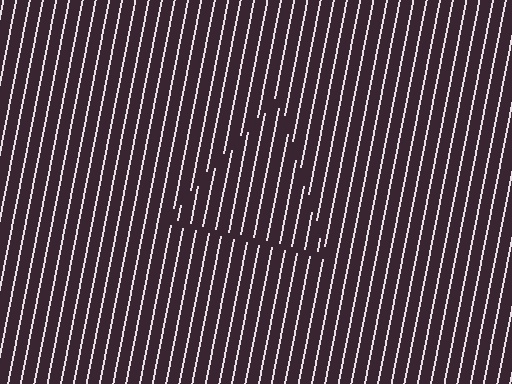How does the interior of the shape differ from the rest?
The interior of the shape contains the same grating, shifted by half a period — the contour is defined by the phase discontinuity where line-ends from the inner and outer gratings abut.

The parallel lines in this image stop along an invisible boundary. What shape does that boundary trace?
An illusory triangle. The interior of the shape contains the same grating, shifted by half a period — the contour is defined by the phase discontinuity where line-ends from the inner and outer gratings abut.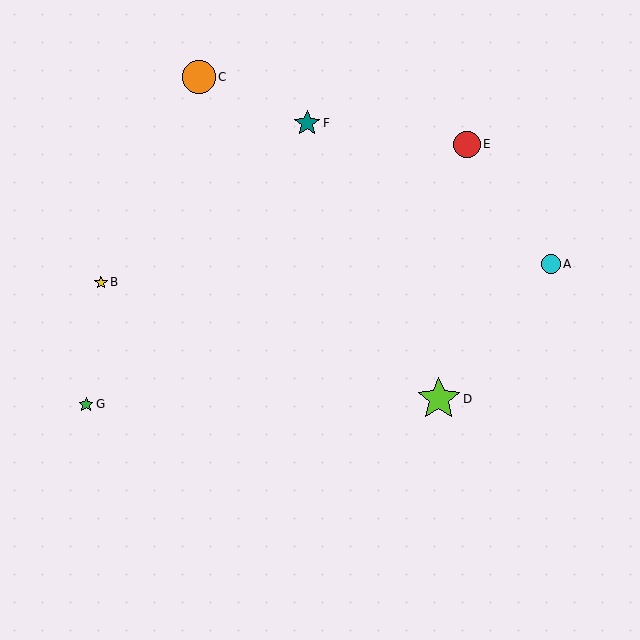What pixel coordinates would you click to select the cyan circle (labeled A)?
Click at (551, 264) to select the cyan circle A.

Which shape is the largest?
The lime star (labeled D) is the largest.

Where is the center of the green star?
The center of the green star is at (86, 404).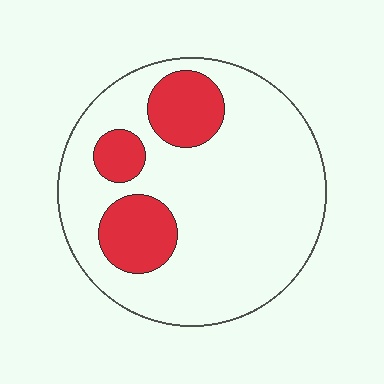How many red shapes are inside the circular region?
3.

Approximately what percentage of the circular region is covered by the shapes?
Approximately 20%.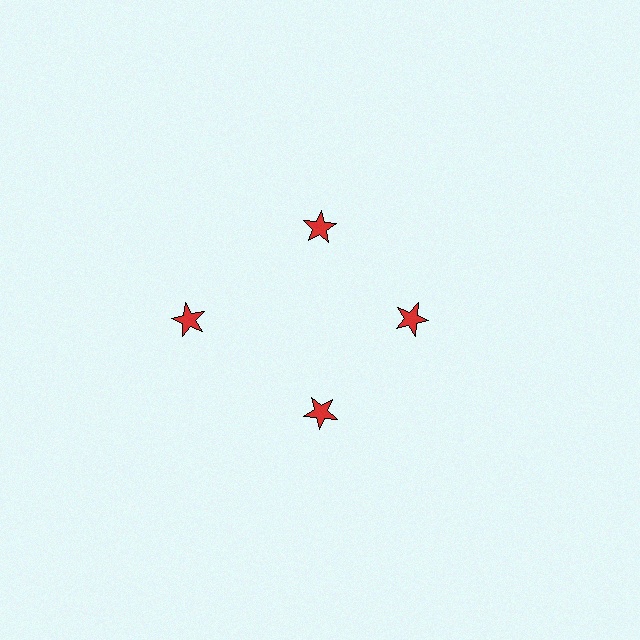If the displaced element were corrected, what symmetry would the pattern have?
It would have 4-fold rotational symmetry — the pattern would map onto itself every 90 degrees.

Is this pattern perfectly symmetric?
No. The 4 red stars are arranged in a ring, but one element near the 9 o'clock position is pushed outward from the center, breaking the 4-fold rotational symmetry.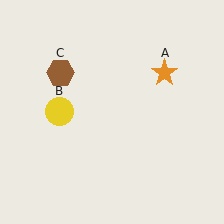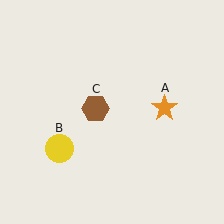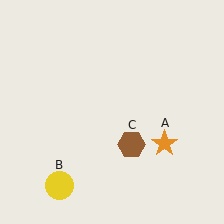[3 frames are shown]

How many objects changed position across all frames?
3 objects changed position: orange star (object A), yellow circle (object B), brown hexagon (object C).